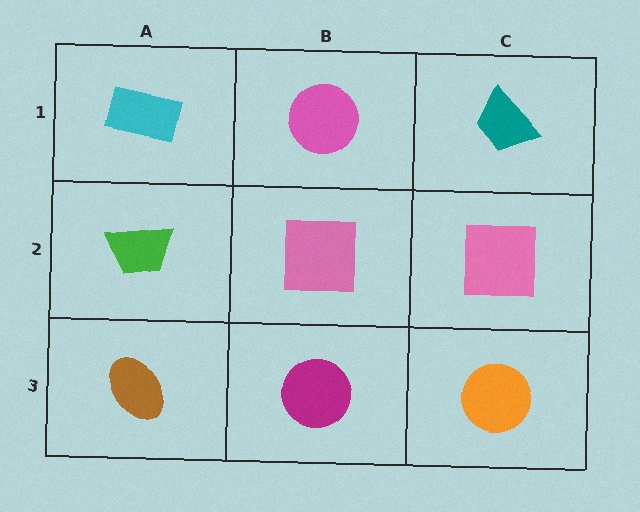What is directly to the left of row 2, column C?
A pink square.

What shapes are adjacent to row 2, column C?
A teal trapezoid (row 1, column C), an orange circle (row 3, column C), a pink square (row 2, column B).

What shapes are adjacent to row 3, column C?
A pink square (row 2, column C), a magenta circle (row 3, column B).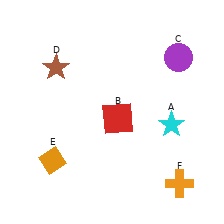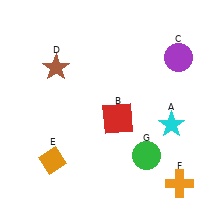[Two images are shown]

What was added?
A green circle (G) was added in Image 2.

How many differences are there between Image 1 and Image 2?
There is 1 difference between the two images.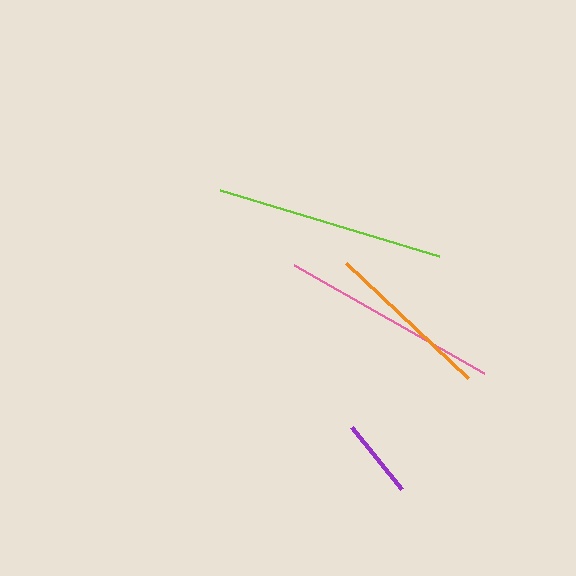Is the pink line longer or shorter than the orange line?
The pink line is longer than the orange line.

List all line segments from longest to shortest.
From longest to shortest: lime, pink, orange, purple.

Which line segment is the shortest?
The purple line is the shortest at approximately 80 pixels.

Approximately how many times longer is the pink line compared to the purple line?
The pink line is approximately 2.7 times the length of the purple line.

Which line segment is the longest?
The lime line is the longest at approximately 228 pixels.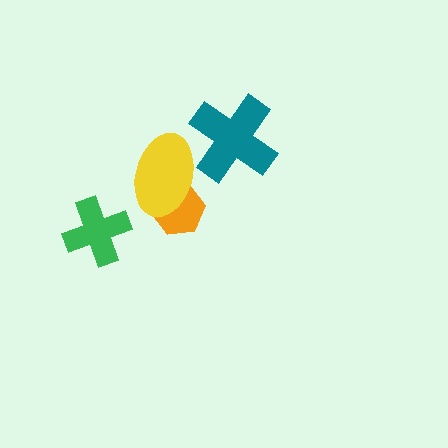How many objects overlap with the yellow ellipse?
2 objects overlap with the yellow ellipse.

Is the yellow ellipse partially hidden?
No, no other shape covers it.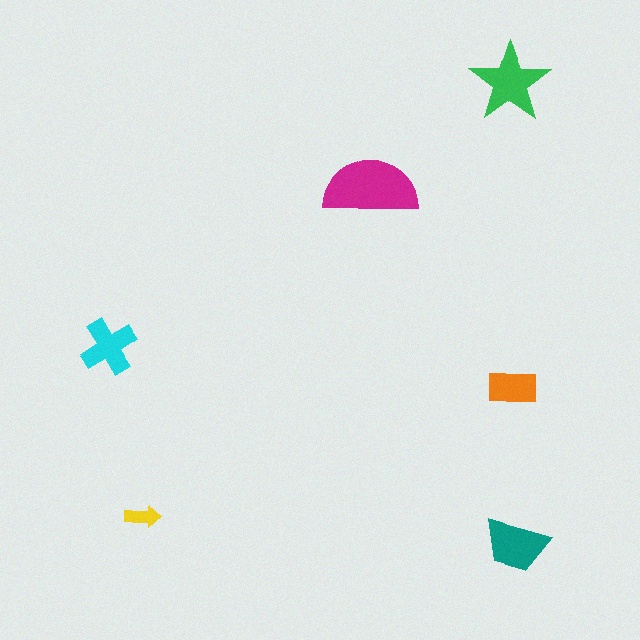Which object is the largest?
The magenta semicircle.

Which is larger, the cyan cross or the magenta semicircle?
The magenta semicircle.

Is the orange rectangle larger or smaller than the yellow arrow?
Larger.